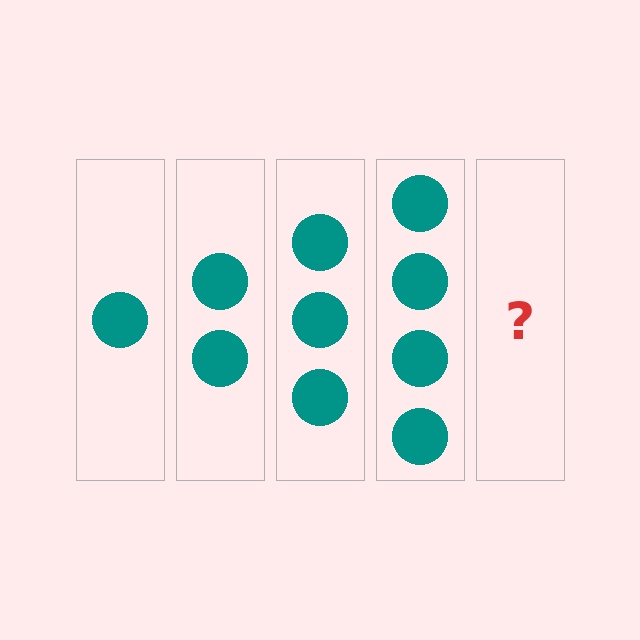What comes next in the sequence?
The next element should be 5 circles.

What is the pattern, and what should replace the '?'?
The pattern is that each step adds one more circle. The '?' should be 5 circles.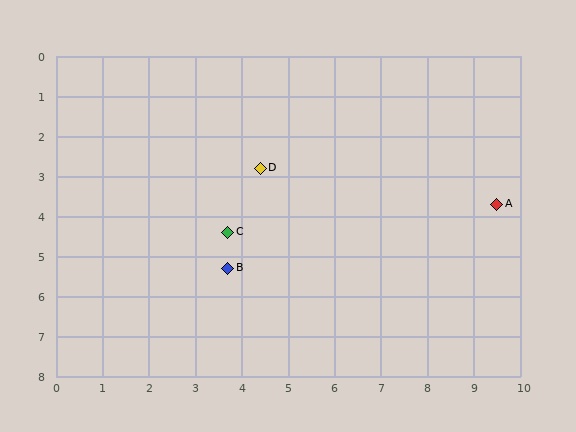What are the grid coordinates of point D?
Point D is at approximately (4.4, 2.8).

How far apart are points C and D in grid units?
Points C and D are about 1.7 grid units apart.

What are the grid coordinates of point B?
Point B is at approximately (3.7, 5.3).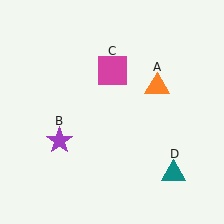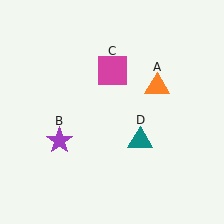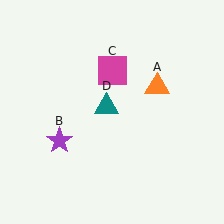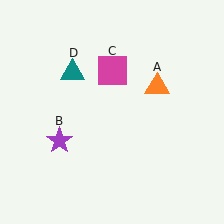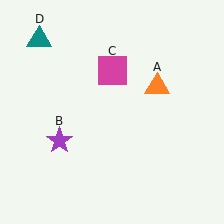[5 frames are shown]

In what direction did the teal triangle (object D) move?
The teal triangle (object D) moved up and to the left.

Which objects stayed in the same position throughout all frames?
Orange triangle (object A) and purple star (object B) and magenta square (object C) remained stationary.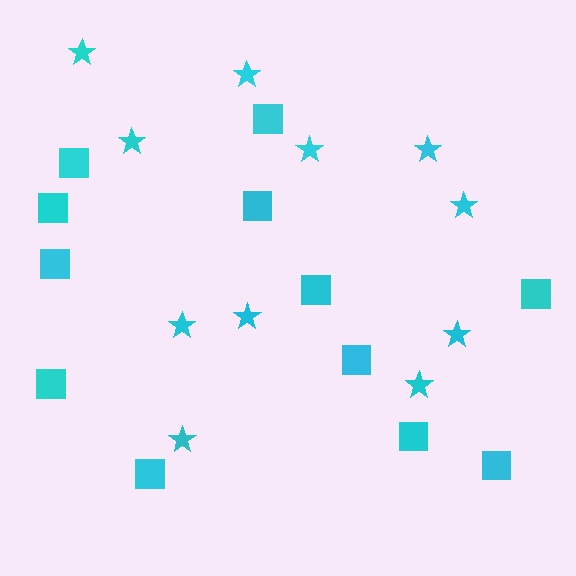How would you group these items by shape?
There are 2 groups: one group of squares (12) and one group of stars (11).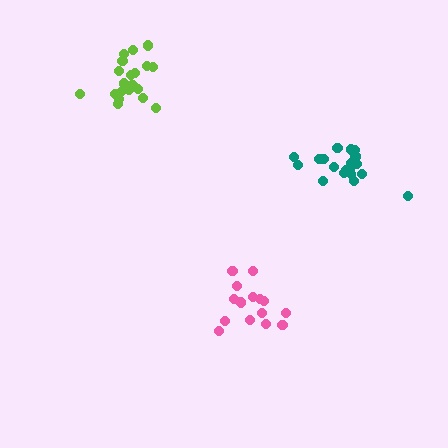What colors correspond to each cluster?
The clusters are colored: pink, lime, teal.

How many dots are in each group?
Group 1: 15 dots, Group 2: 20 dots, Group 3: 20 dots (55 total).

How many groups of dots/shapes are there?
There are 3 groups.